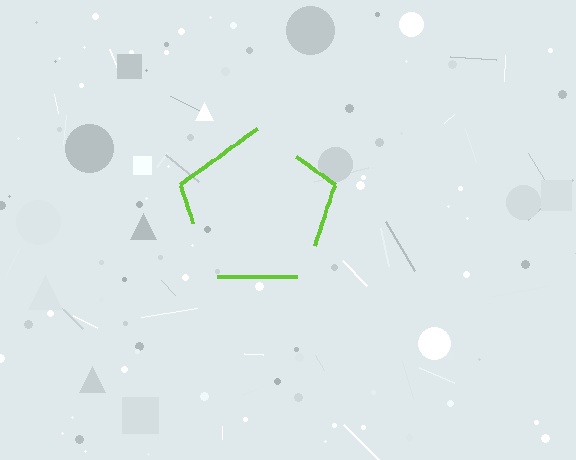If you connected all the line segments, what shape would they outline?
They would outline a pentagon.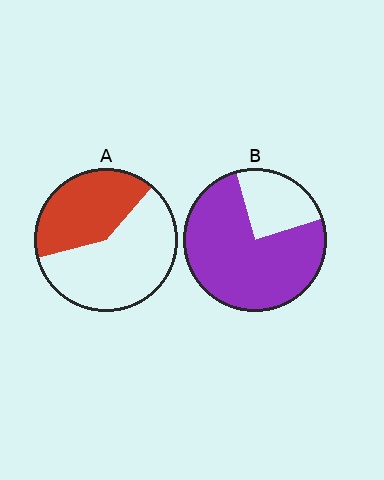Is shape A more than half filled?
No.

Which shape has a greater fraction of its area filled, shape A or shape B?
Shape B.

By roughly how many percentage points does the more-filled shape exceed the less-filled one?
By roughly 35 percentage points (B over A).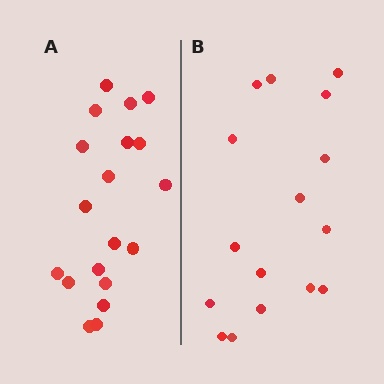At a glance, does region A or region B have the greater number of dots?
Region A (the left region) has more dots.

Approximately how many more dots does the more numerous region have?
Region A has just a few more — roughly 2 or 3 more dots than region B.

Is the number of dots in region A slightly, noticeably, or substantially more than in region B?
Region A has only slightly more — the two regions are fairly close. The ratio is roughly 1.2 to 1.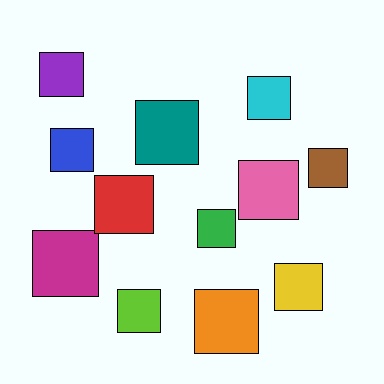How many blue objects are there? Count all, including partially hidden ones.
There is 1 blue object.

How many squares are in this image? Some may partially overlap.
There are 12 squares.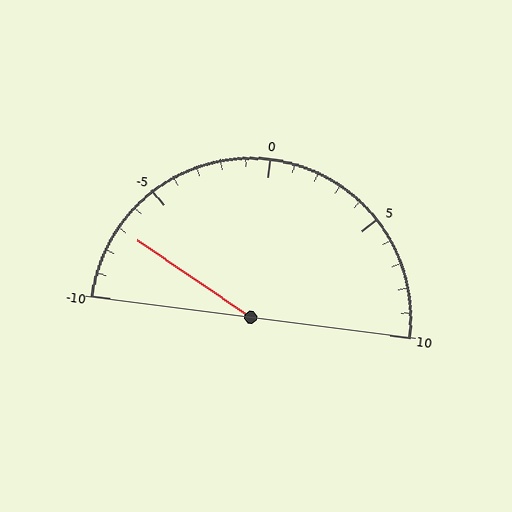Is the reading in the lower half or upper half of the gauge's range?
The reading is in the lower half of the range (-10 to 10).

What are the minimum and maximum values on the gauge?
The gauge ranges from -10 to 10.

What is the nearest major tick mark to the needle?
The nearest major tick mark is -5.